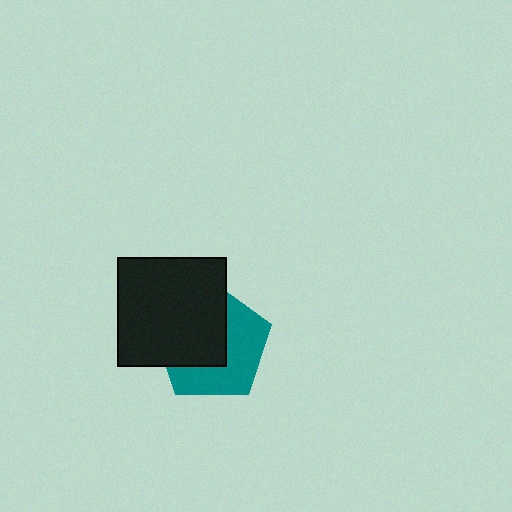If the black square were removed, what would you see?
You would see the complete teal pentagon.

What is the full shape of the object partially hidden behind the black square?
The partially hidden object is a teal pentagon.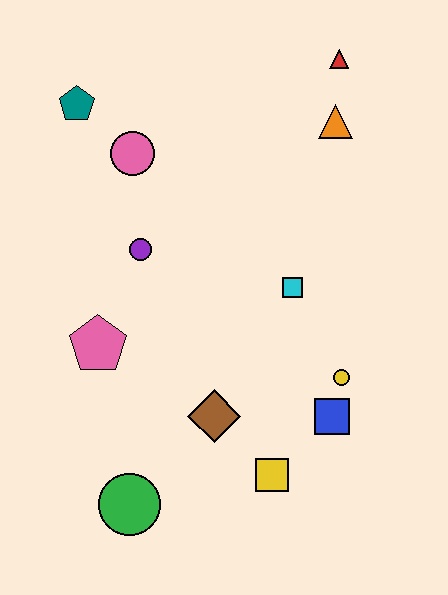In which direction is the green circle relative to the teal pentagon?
The green circle is below the teal pentagon.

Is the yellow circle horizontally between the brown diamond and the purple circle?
No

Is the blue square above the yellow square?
Yes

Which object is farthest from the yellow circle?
The teal pentagon is farthest from the yellow circle.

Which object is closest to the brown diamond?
The yellow square is closest to the brown diamond.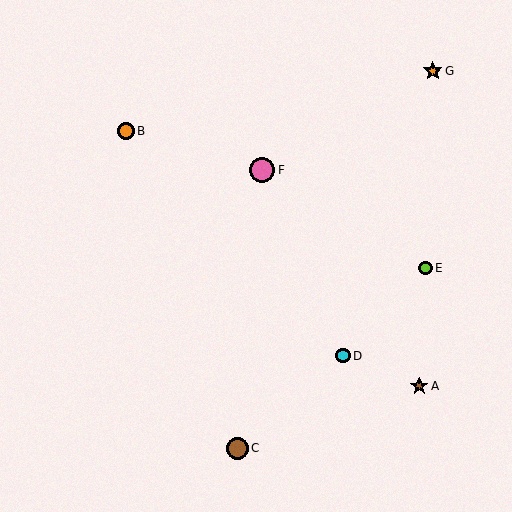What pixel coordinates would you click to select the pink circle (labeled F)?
Click at (262, 170) to select the pink circle F.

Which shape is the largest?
The pink circle (labeled F) is the largest.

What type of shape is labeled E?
Shape E is a lime circle.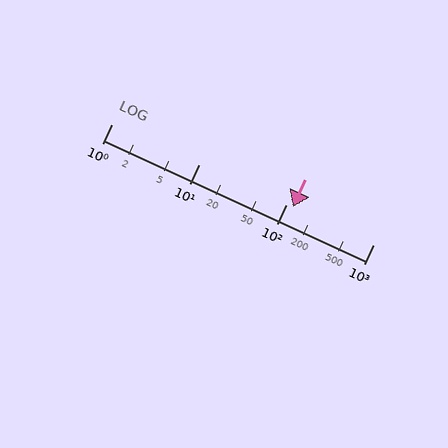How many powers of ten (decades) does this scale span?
The scale spans 3 decades, from 1 to 1000.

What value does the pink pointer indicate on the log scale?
The pointer indicates approximately 120.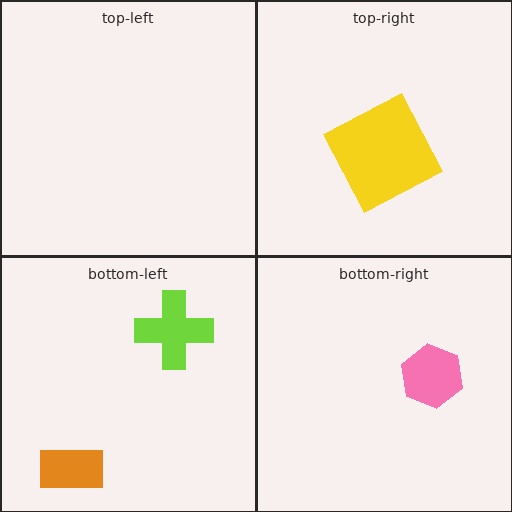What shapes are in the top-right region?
The yellow square.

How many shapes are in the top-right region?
1.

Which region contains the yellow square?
The top-right region.